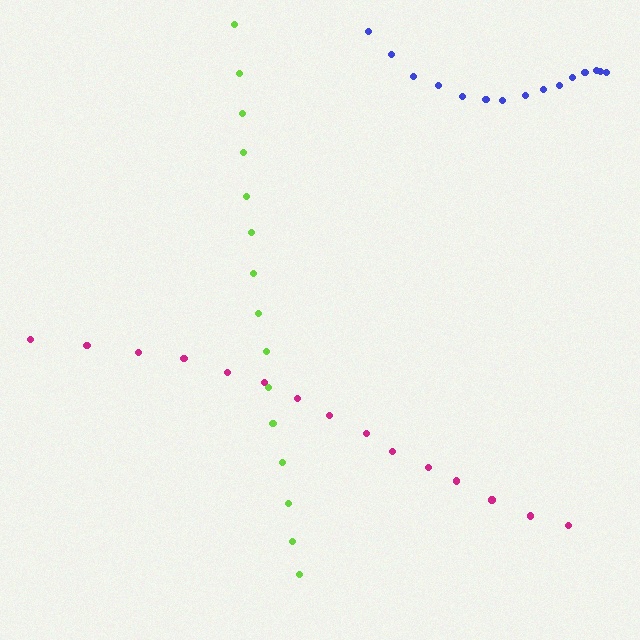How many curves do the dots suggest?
There are 3 distinct paths.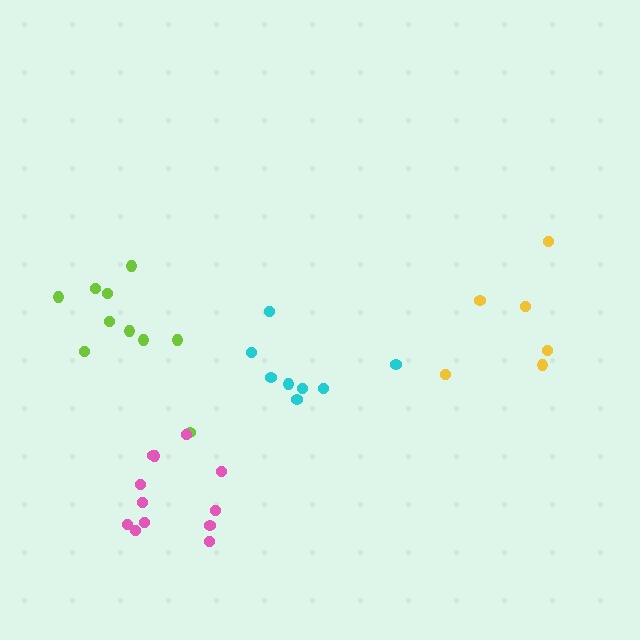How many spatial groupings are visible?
There are 4 spatial groupings.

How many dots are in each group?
Group 1: 8 dots, Group 2: 10 dots, Group 3: 12 dots, Group 4: 7 dots (37 total).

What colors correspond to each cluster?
The clusters are colored: cyan, lime, pink, yellow.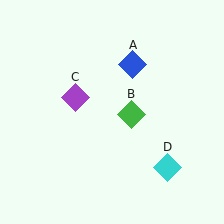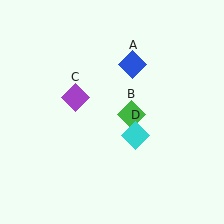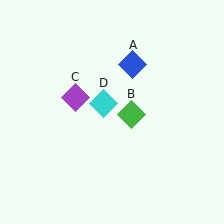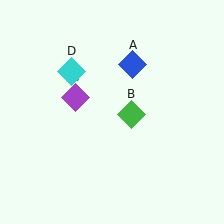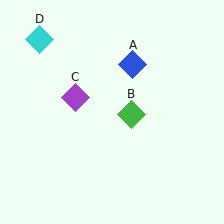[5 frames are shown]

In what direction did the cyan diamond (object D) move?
The cyan diamond (object D) moved up and to the left.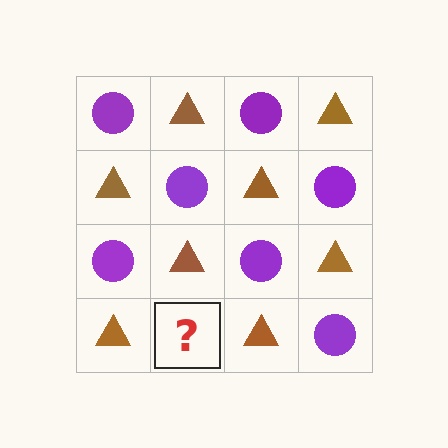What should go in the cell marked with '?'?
The missing cell should contain a purple circle.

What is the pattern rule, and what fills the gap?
The rule is that it alternates purple circle and brown triangle in a checkerboard pattern. The gap should be filled with a purple circle.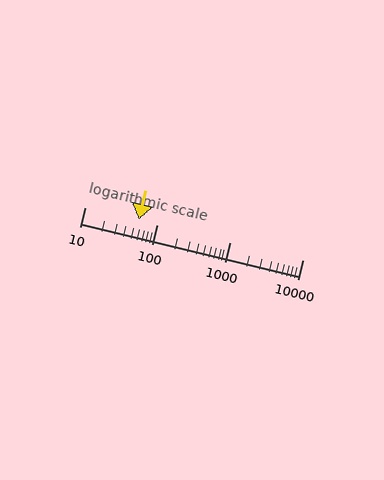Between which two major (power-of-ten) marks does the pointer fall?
The pointer is between 10 and 100.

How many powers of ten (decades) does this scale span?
The scale spans 3 decades, from 10 to 10000.